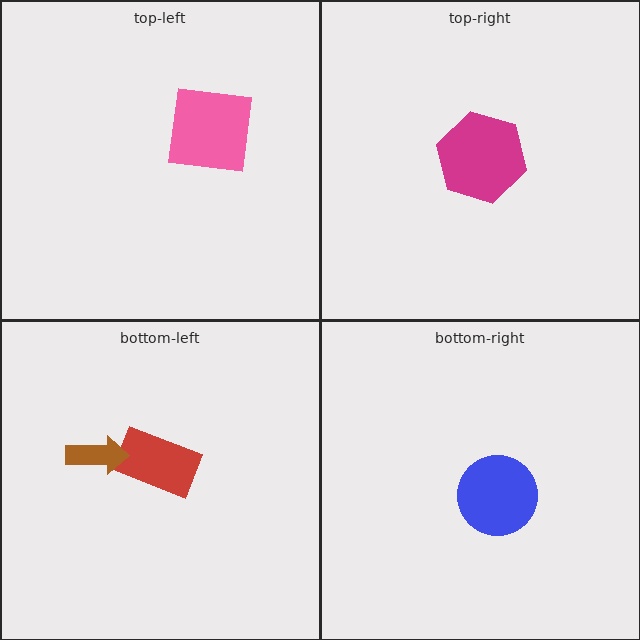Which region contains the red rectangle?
The bottom-left region.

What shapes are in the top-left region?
The pink square.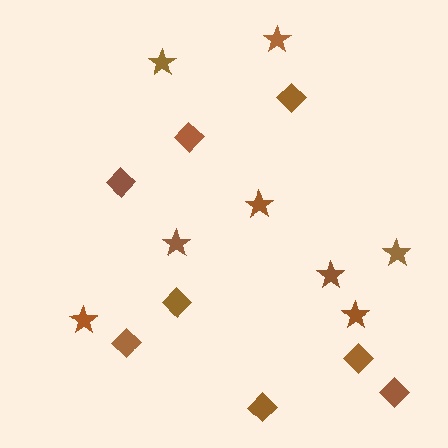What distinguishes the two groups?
There are 2 groups: one group of stars (8) and one group of diamonds (8).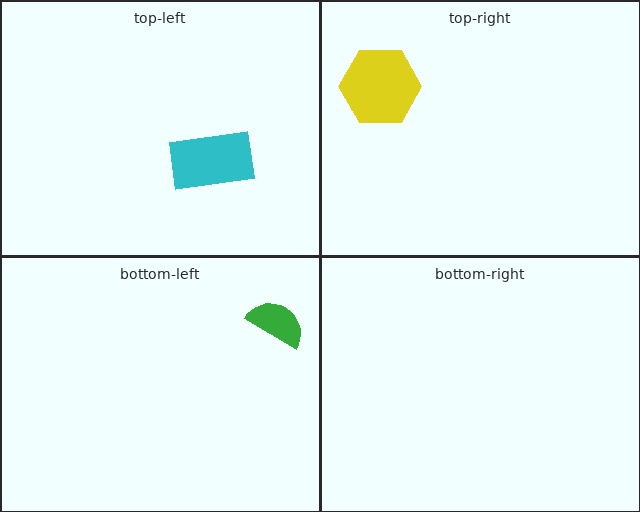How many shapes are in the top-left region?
1.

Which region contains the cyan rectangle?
The top-left region.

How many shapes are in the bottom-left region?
1.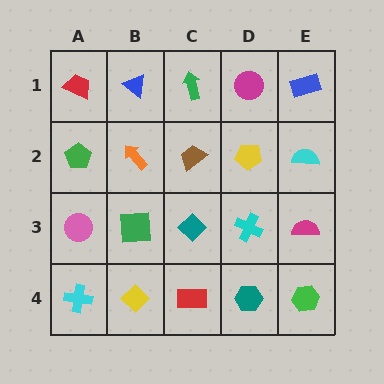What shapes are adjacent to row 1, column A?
A green pentagon (row 2, column A), a blue triangle (row 1, column B).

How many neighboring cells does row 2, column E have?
3.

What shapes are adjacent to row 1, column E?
A cyan semicircle (row 2, column E), a magenta circle (row 1, column D).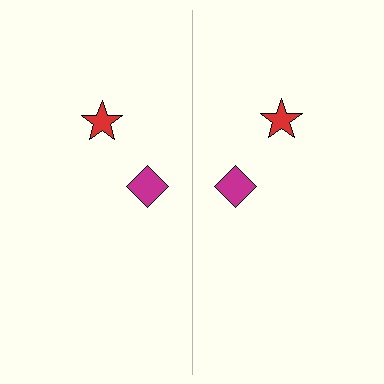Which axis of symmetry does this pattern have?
The pattern has a vertical axis of symmetry running through the center of the image.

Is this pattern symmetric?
Yes, this pattern has bilateral (reflection) symmetry.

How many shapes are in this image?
There are 4 shapes in this image.